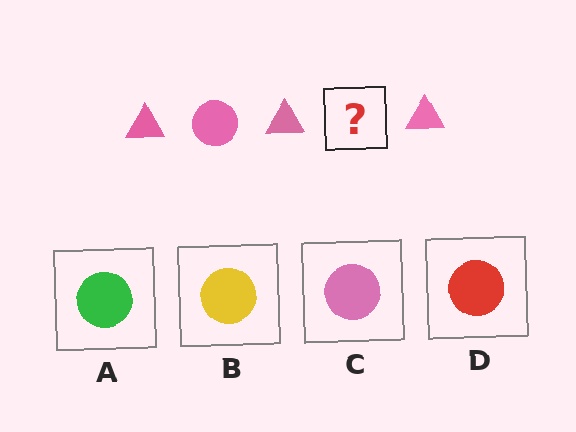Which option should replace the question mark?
Option C.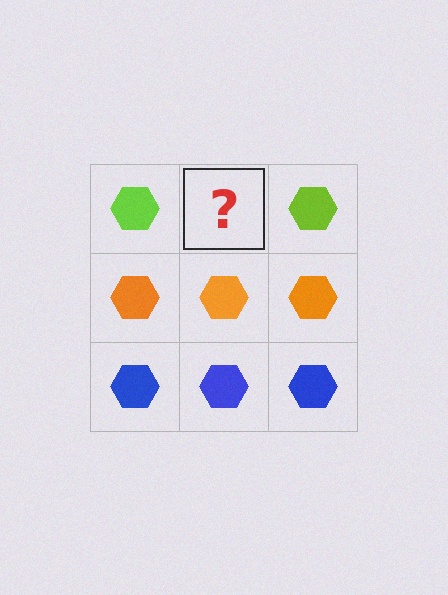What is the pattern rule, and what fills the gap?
The rule is that each row has a consistent color. The gap should be filled with a lime hexagon.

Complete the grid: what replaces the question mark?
The question mark should be replaced with a lime hexagon.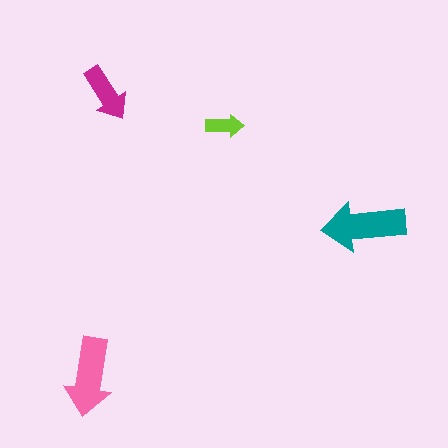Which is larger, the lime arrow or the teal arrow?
The teal one.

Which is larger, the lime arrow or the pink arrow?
The pink one.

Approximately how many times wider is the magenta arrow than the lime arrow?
About 1.5 times wider.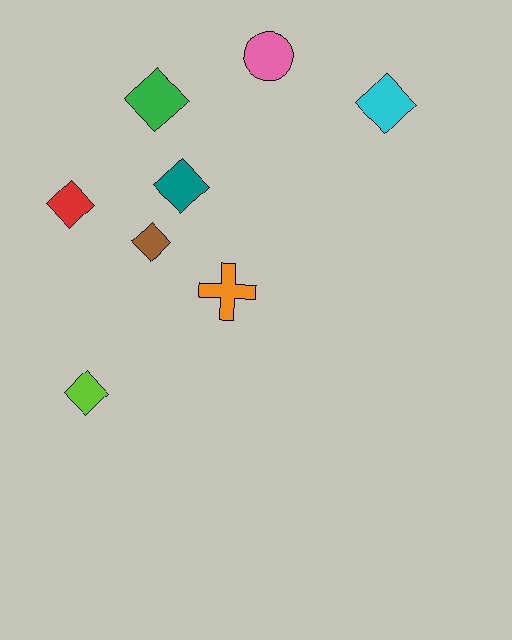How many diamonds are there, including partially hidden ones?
There are 6 diamonds.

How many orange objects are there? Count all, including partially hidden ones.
There is 1 orange object.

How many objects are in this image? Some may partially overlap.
There are 8 objects.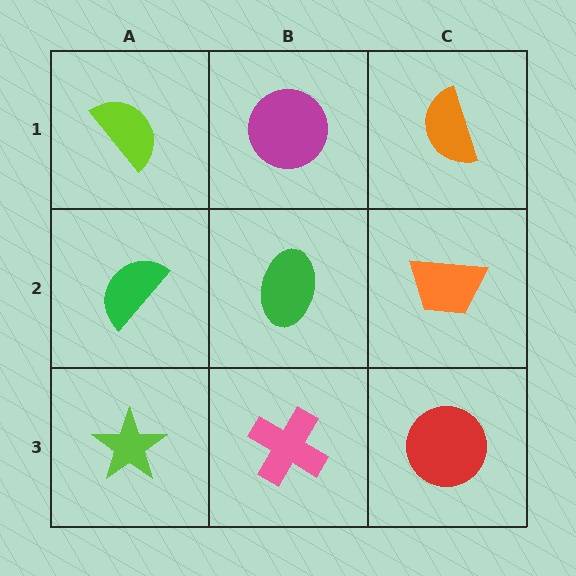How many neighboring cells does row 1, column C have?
2.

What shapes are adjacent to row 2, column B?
A magenta circle (row 1, column B), a pink cross (row 3, column B), a green semicircle (row 2, column A), an orange trapezoid (row 2, column C).